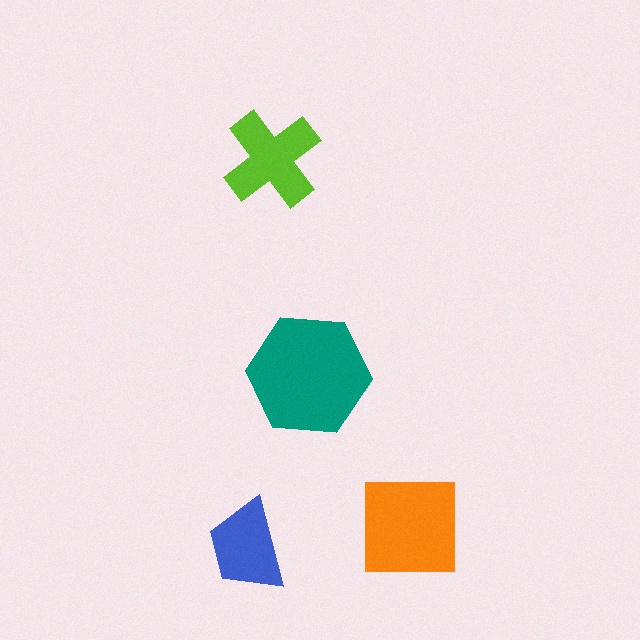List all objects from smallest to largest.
The blue trapezoid, the lime cross, the orange square, the teal hexagon.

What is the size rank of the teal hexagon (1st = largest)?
1st.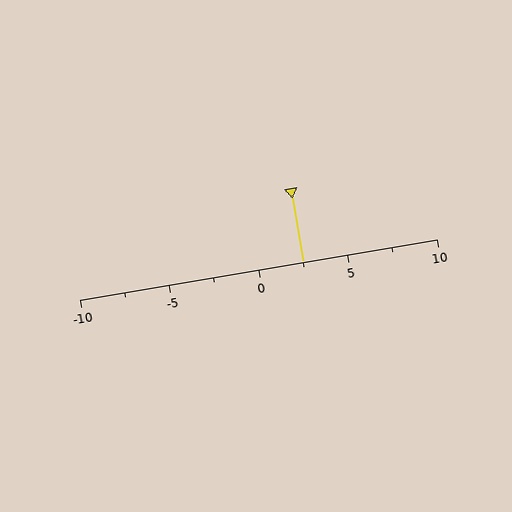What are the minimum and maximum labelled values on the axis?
The axis runs from -10 to 10.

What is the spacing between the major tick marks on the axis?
The major ticks are spaced 5 apart.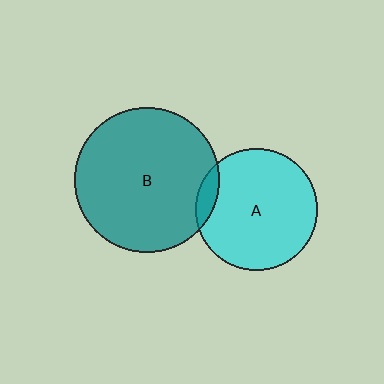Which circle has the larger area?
Circle B (teal).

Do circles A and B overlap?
Yes.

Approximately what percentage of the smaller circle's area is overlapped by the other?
Approximately 10%.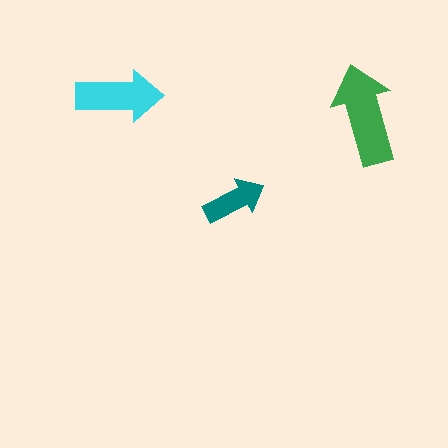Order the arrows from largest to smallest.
the green one, the cyan one, the teal one.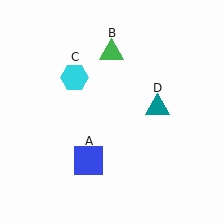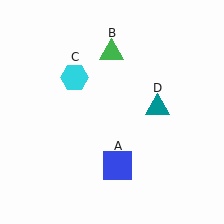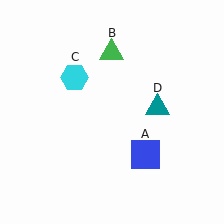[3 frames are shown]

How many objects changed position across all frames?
1 object changed position: blue square (object A).